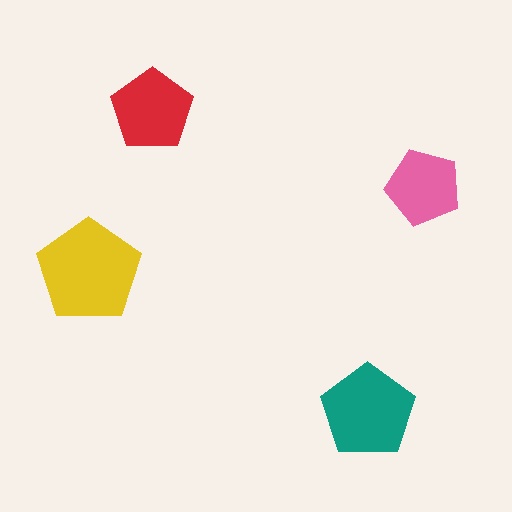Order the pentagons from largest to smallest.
the yellow one, the teal one, the red one, the pink one.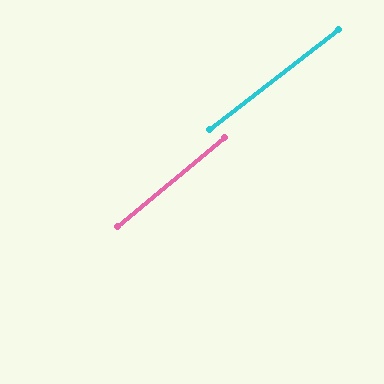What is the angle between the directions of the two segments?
Approximately 2 degrees.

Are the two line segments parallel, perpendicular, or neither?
Parallel — their directions differ by only 2.0°.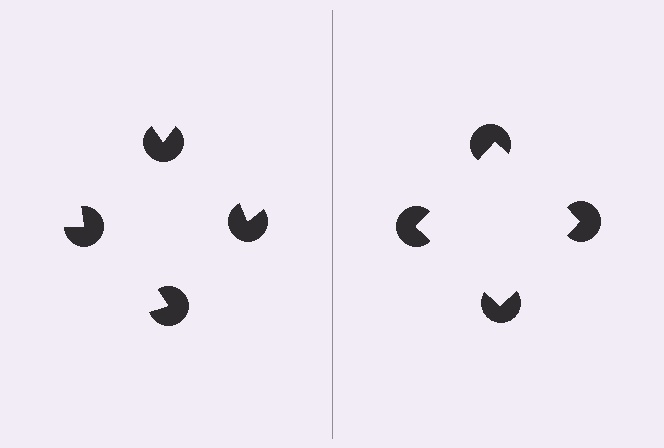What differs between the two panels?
The pac-man discs are positioned identically on both sides; only the wedge orientations differ. On the right they align to a square; on the left they are misaligned.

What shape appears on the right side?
An illusory square.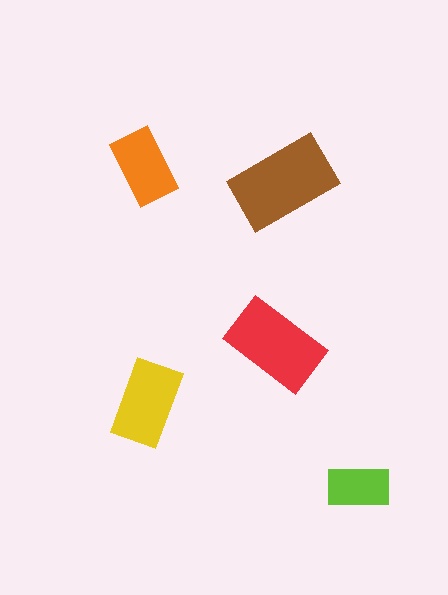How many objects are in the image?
There are 5 objects in the image.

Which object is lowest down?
The lime rectangle is bottommost.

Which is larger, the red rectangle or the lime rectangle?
The red one.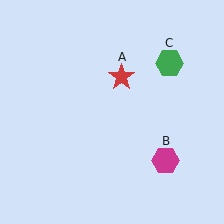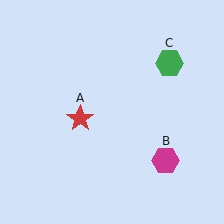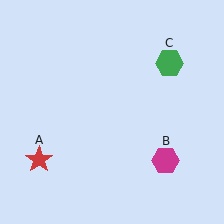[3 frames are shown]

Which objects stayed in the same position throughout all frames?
Magenta hexagon (object B) and green hexagon (object C) remained stationary.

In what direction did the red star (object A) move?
The red star (object A) moved down and to the left.